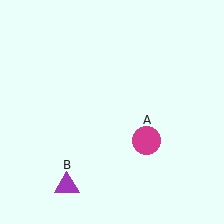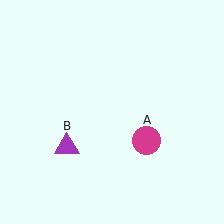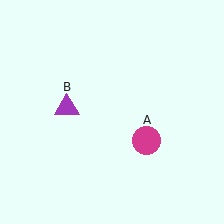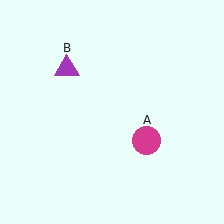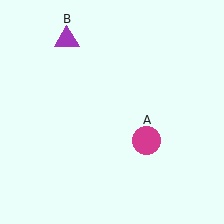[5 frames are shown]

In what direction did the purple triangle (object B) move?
The purple triangle (object B) moved up.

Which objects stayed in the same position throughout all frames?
Magenta circle (object A) remained stationary.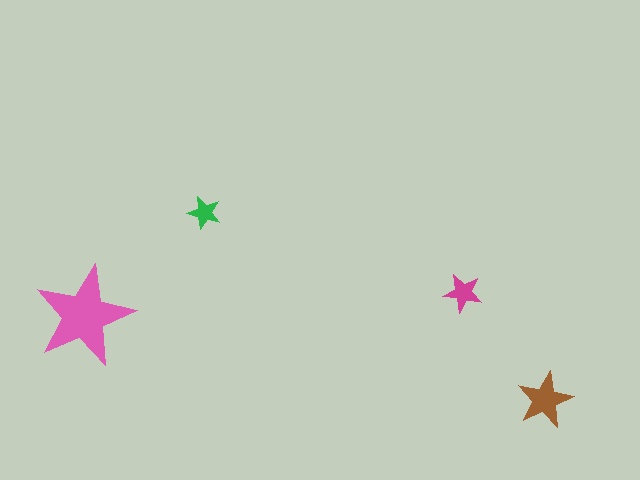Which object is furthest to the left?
The pink star is leftmost.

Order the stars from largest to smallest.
the pink one, the brown one, the magenta one, the green one.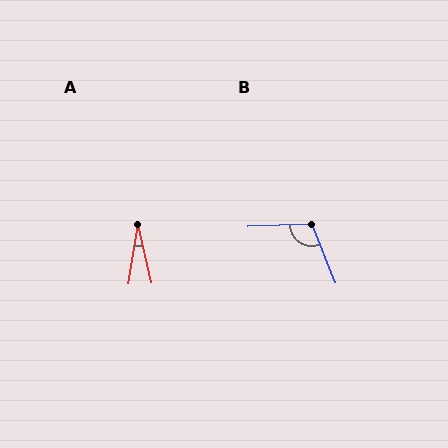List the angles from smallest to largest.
A (22°), B (110°).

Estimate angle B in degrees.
Approximately 110 degrees.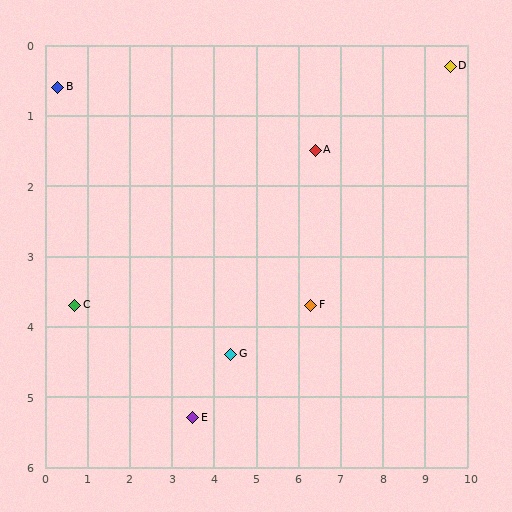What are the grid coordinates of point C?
Point C is at approximately (0.7, 3.7).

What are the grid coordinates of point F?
Point F is at approximately (6.3, 3.7).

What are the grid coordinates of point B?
Point B is at approximately (0.3, 0.6).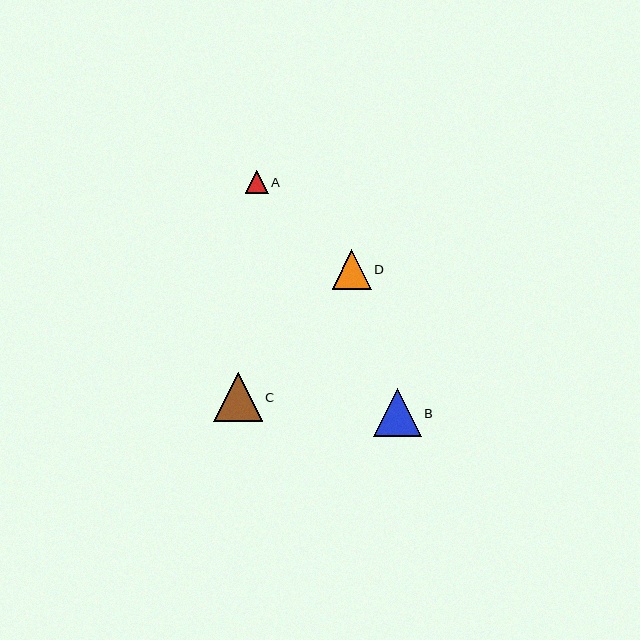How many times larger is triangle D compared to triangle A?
Triangle D is approximately 1.7 times the size of triangle A.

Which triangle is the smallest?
Triangle A is the smallest with a size of approximately 23 pixels.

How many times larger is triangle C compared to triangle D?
Triangle C is approximately 1.2 times the size of triangle D.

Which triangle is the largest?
Triangle C is the largest with a size of approximately 49 pixels.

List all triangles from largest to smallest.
From largest to smallest: C, B, D, A.